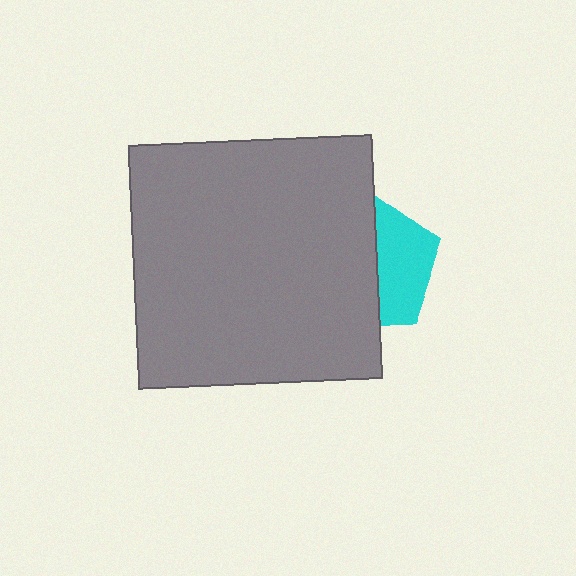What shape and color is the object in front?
The object in front is a gray rectangle.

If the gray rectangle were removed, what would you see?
You would see the complete cyan pentagon.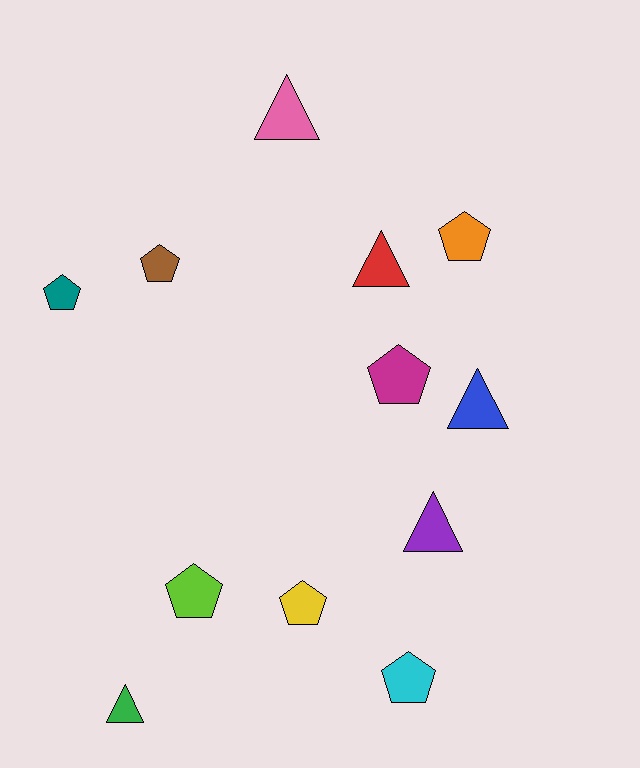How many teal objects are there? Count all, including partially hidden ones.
There is 1 teal object.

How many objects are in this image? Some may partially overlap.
There are 12 objects.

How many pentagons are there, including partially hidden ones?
There are 7 pentagons.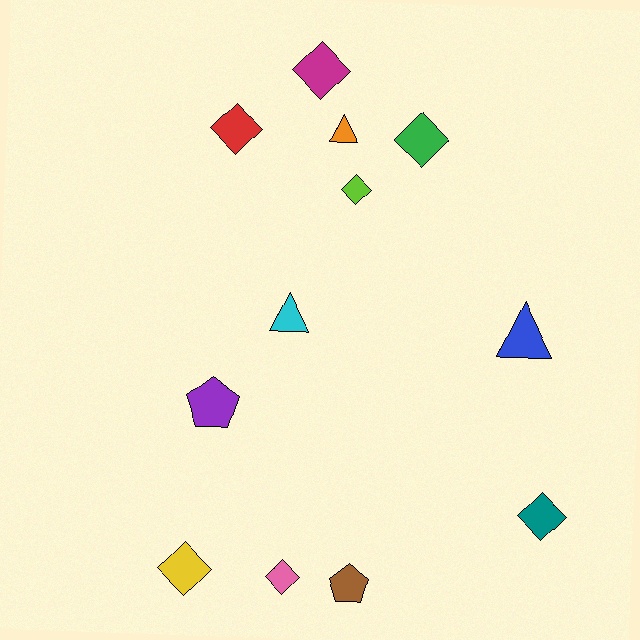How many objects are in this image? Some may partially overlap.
There are 12 objects.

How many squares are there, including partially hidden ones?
There are no squares.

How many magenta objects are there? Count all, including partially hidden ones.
There is 1 magenta object.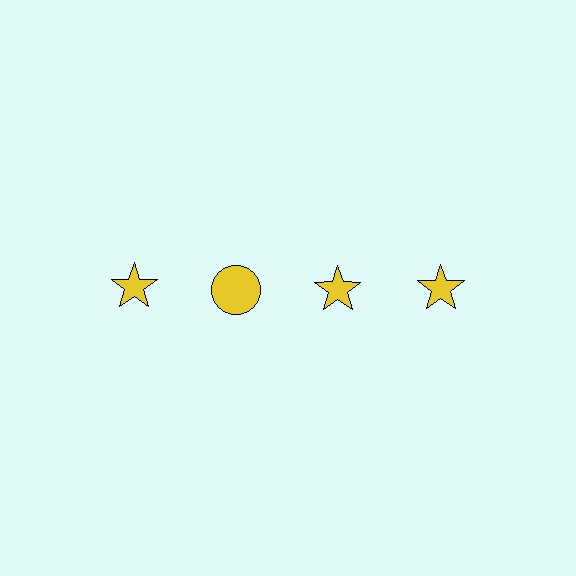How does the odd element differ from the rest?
It has a different shape: circle instead of star.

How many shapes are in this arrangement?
There are 4 shapes arranged in a grid pattern.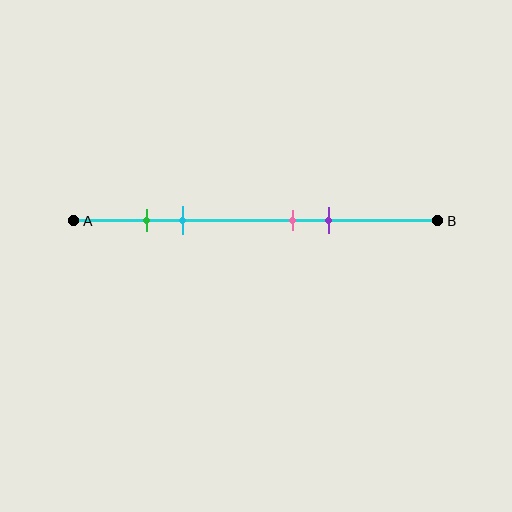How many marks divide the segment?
There are 4 marks dividing the segment.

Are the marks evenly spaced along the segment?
No, the marks are not evenly spaced.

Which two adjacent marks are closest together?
The green and cyan marks are the closest adjacent pair.